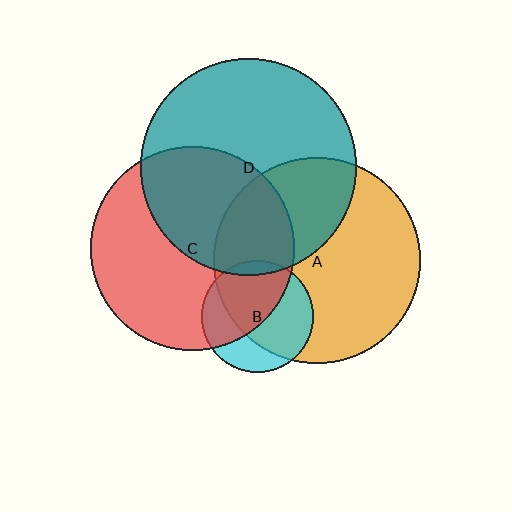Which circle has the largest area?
Circle D (teal).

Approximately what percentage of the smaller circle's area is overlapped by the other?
Approximately 35%.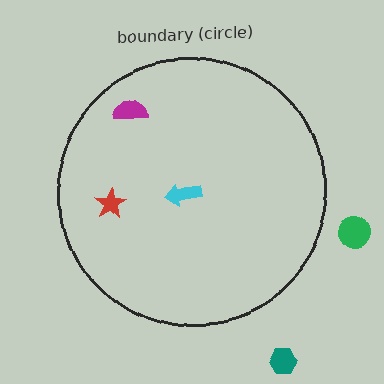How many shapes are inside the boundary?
3 inside, 2 outside.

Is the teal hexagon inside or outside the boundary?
Outside.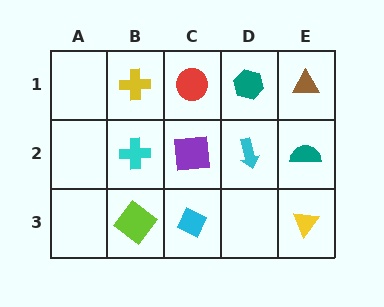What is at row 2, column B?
A cyan cross.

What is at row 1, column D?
A teal hexagon.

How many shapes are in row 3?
3 shapes.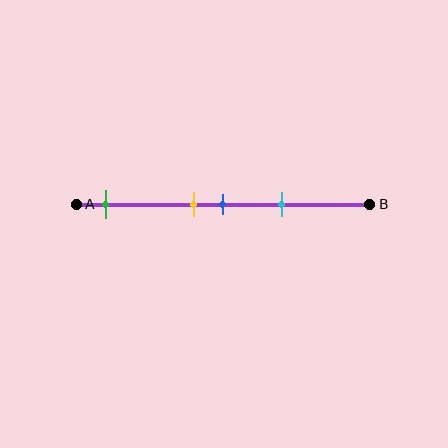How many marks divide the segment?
There are 4 marks dividing the segment.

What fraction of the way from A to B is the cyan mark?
The cyan mark is approximately 70% (0.7) of the way from A to B.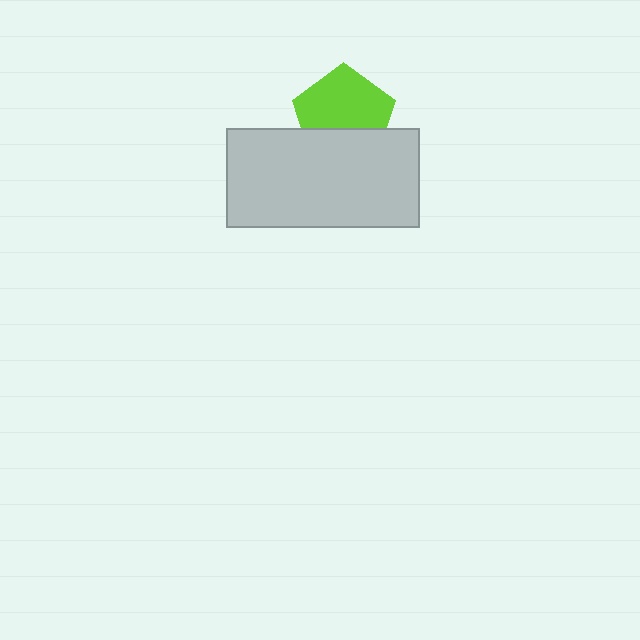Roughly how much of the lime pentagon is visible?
About half of it is visible (roughly 64%).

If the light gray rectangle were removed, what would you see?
You would see the complete lime pentagon.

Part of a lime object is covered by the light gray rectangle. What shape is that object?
It is a pentagon.